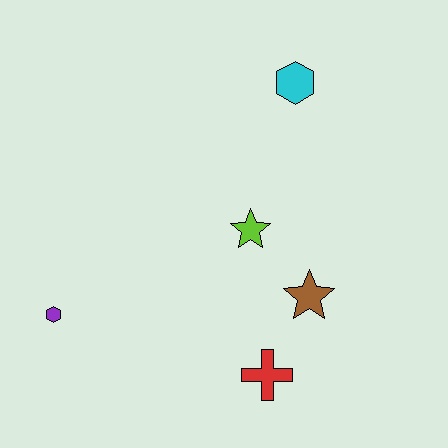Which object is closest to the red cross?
The brown star is closest to the red cross.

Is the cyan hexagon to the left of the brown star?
Yes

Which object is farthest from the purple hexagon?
The cyan hexagon is farthest from the purple hexagon.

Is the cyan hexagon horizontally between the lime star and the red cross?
No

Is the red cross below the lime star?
Yes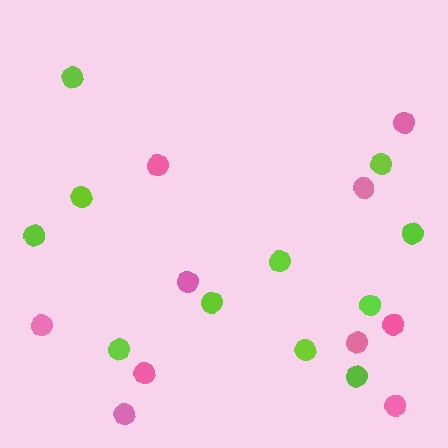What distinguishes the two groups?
There are 2 groups: one group of pink circles (10) and one group of lime circles (11).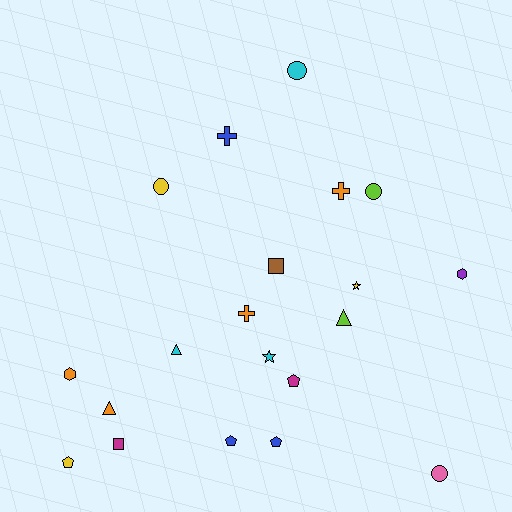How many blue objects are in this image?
There are 3 blue objects.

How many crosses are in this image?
There are 3 crosses.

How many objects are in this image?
There are 20 objects.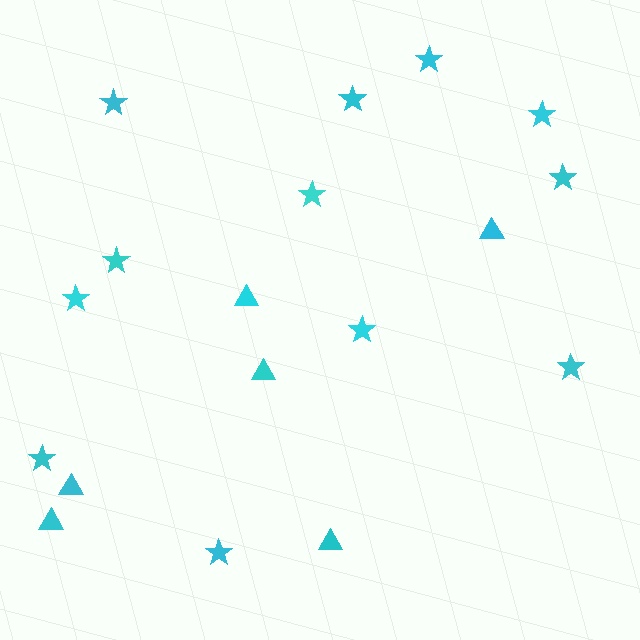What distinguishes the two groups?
There are 2 groups: one group of stars (12) and one group of triangles (6).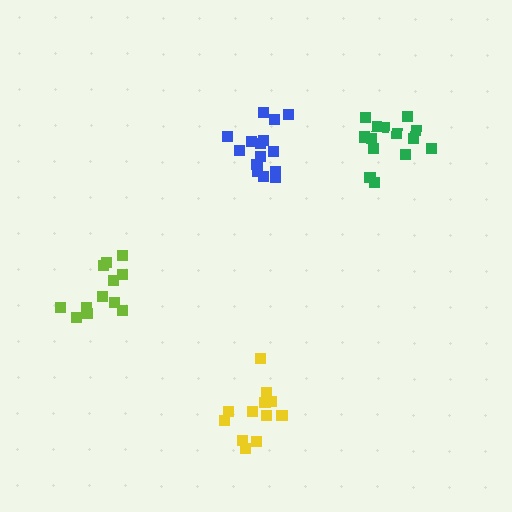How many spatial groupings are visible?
There are 4 spatial groupings.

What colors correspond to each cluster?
The clusters are colored: blue, yellow, lime, green.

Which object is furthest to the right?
The green cluster is rightmost.